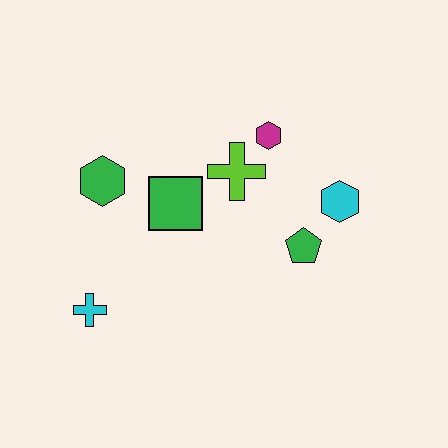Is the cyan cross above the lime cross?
No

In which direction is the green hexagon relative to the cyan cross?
The green hexagon is above the cyan cross.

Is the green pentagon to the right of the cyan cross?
Yes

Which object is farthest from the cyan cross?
The cyan hexagon is farthest from the cyan cross.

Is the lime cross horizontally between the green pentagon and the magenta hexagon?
No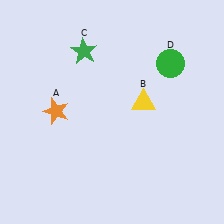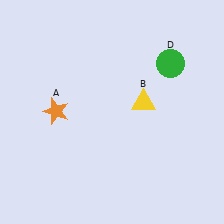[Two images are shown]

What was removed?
The green star (C) was removed in Image 2.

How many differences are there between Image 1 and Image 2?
There is 1 difference between the two images.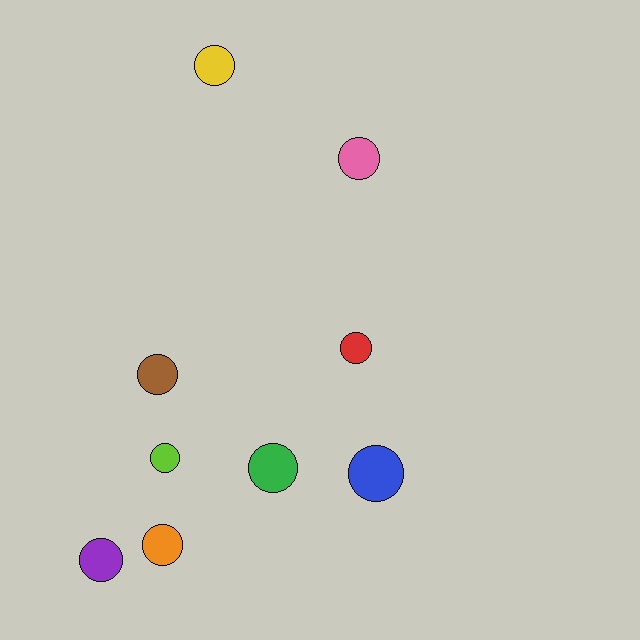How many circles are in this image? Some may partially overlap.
There are 9 circles.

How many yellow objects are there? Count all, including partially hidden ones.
There is 1 yellow object.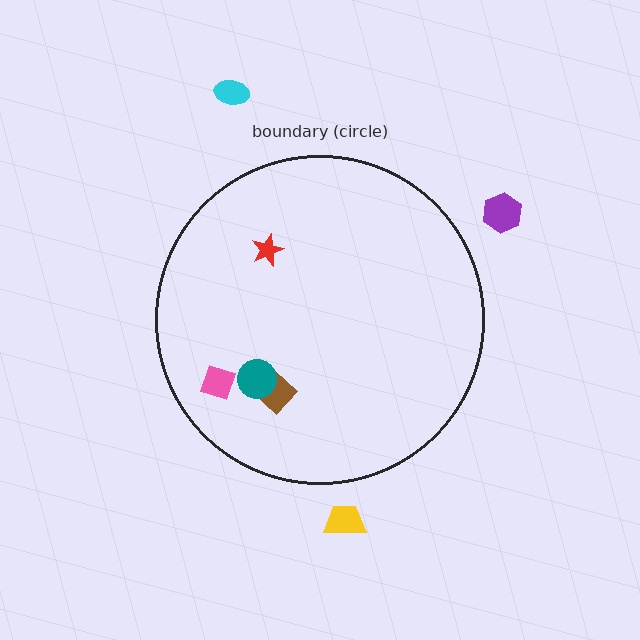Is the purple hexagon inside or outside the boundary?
Outside.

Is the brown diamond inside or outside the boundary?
Inside.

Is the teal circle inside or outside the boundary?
Inside.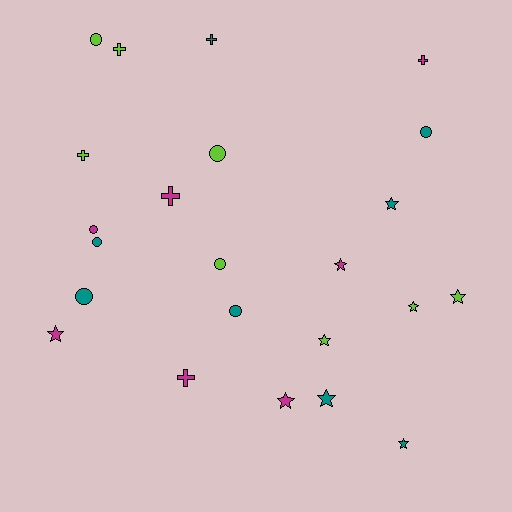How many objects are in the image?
There are 23 objects.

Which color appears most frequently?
Teal, with 8 objects.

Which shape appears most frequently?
Star, with 9 objects.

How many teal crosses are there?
There is 1 teal cross.